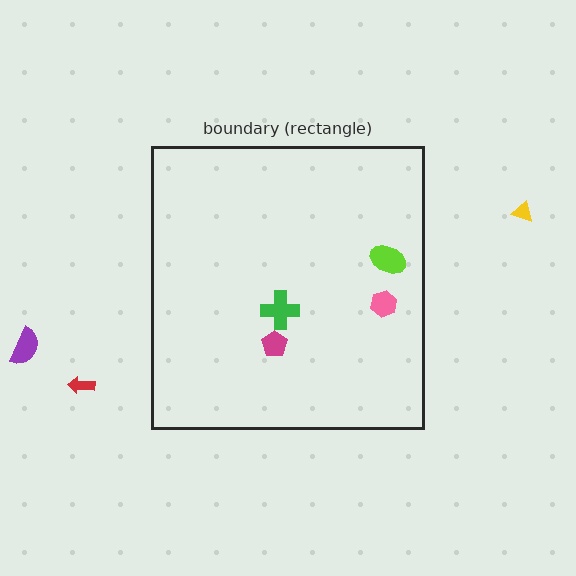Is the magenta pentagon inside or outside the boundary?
Inside.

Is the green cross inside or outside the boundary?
Inside.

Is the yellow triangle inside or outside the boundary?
Outside.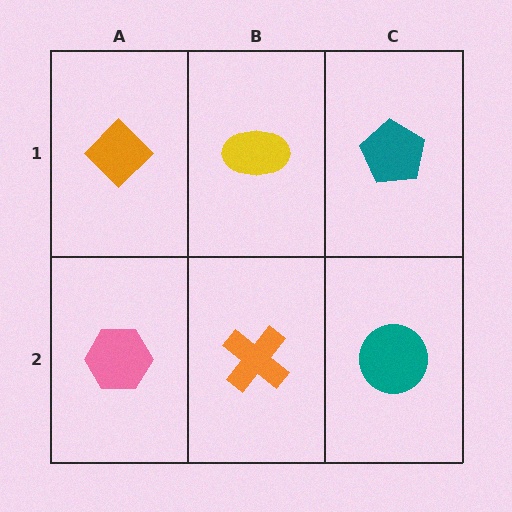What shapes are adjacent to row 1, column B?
An orange cross (row 2, column B), an orange diamond (row 1, column A), a teal pentagon (row 1, column C).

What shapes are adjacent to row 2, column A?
An orange diamond (row 1, column A), an orange cross (row 2, column B).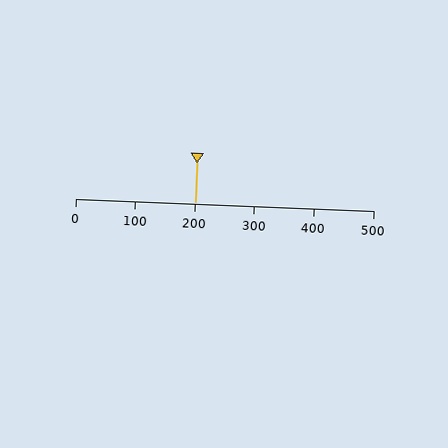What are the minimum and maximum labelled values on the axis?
The axis runs from 0 to 500.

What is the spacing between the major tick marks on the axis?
The major ticks are spaced 100 apart.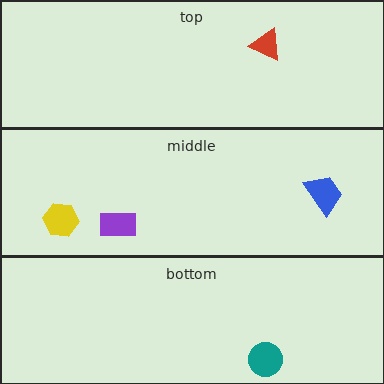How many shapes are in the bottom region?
1.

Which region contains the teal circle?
The bottom region.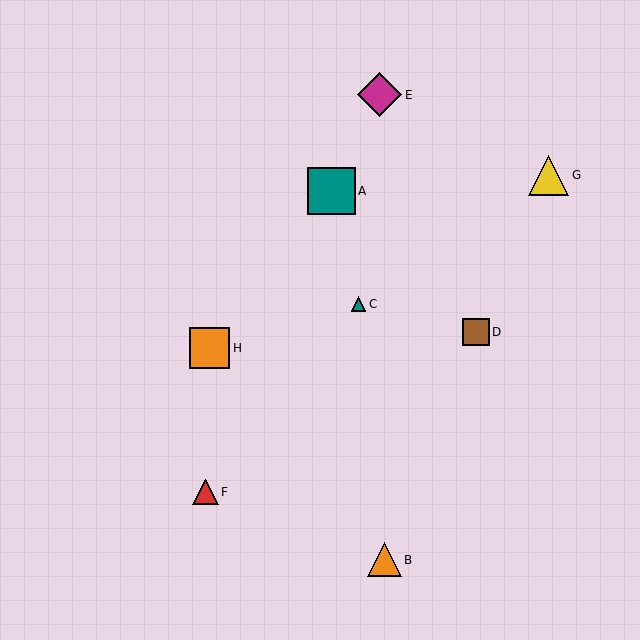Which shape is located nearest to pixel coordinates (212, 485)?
The red triangle (labeled F) at (206, 492) is nearest to that location.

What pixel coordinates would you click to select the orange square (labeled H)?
Click at (209, 348) to select the orange square H.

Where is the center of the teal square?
The center of the teal square is at (332, 191).